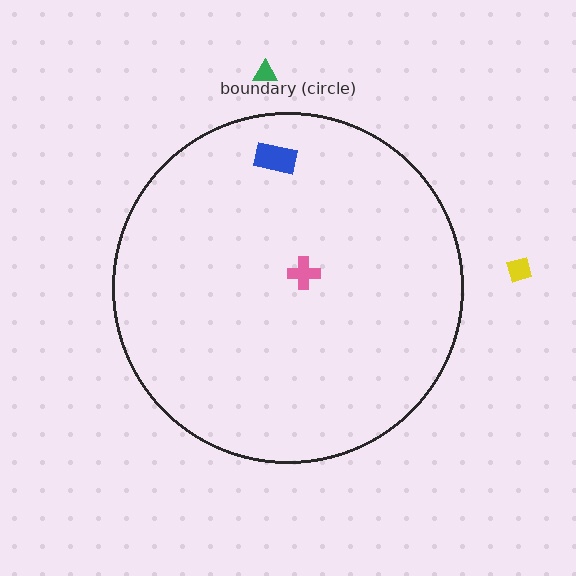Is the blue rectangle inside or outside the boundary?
Inside.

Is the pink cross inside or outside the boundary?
Inside.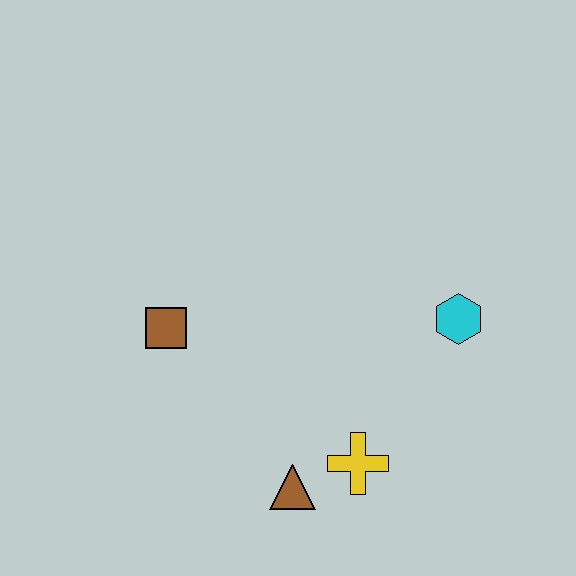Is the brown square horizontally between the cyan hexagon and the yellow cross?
No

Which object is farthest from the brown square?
The cyan hexagon is farthest from the brown square.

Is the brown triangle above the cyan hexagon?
No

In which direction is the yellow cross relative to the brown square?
The yellow cross is to the right of the brown square.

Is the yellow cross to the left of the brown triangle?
No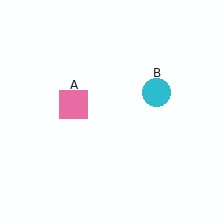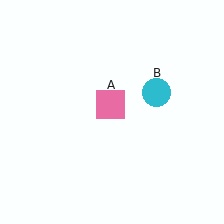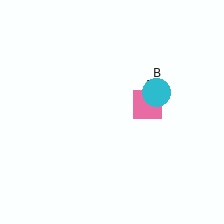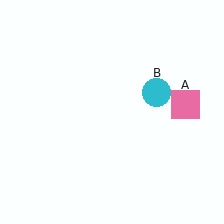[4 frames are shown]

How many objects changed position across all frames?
1 object changed position: pink square (object A).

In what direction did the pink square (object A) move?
The pink square (object A) moved right.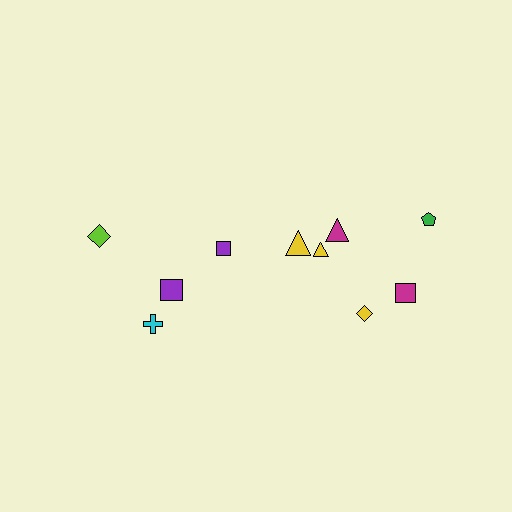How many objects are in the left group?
There are 4 objects.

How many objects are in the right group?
There are 6 objects.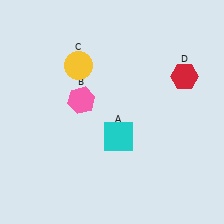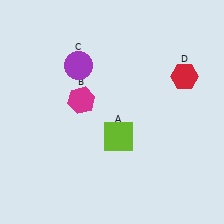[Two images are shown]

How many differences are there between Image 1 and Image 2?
There are 3 differences between the two images.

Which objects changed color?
A changed from cyan to lime. B changed from pink to magenta. C changed from yellow to purple.